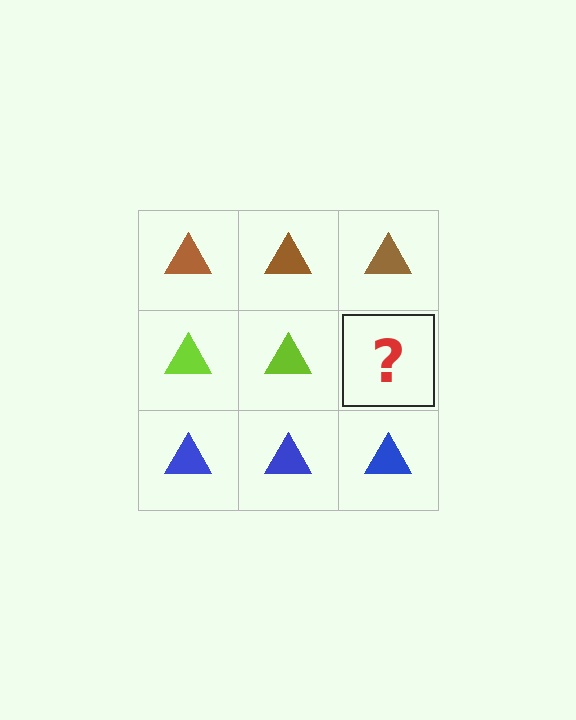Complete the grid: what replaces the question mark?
The question mark should be replaced with a lime triangle.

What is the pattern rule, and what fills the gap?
The rule is that each row has a consistent color. The gap should be filled with a lime triangle.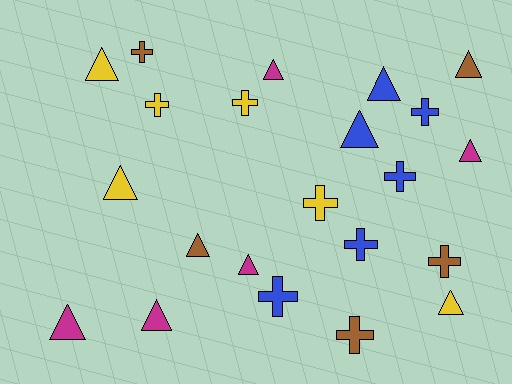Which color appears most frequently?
Yellow, with 6 objects.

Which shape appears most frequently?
Triangle, with 12 objects.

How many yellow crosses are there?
There are 3 yellow crosses.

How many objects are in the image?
There are 22 objects.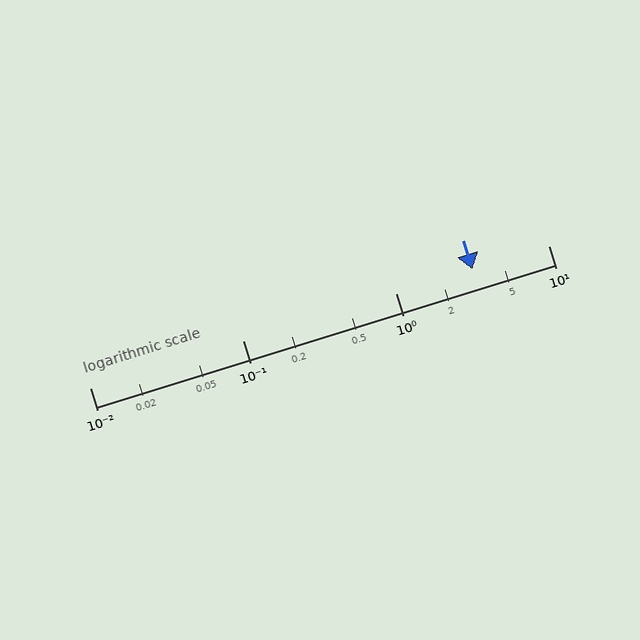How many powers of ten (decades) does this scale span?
The scale spans 3 decades, from 0.01 to 10.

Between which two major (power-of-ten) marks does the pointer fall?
The pointer is between 1 and 10.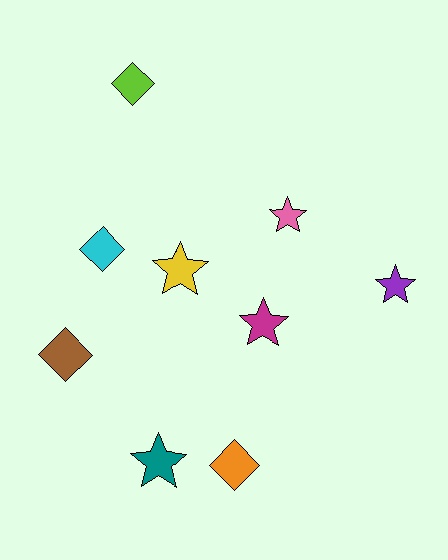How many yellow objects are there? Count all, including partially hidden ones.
There is 1 yellow object.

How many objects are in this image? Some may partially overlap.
There are 9 objects.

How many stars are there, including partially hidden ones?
There are 5 stars.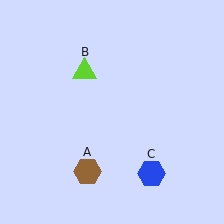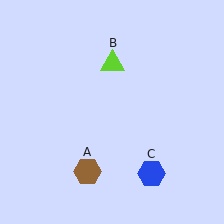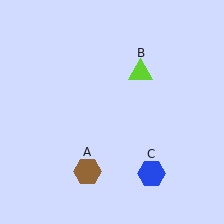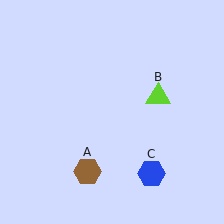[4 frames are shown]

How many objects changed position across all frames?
1 object changed position: lime triangle (object B).